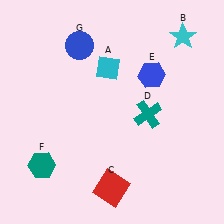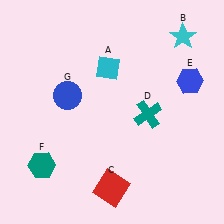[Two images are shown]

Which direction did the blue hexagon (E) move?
The blue hexagon (E) moved right.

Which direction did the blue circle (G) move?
The blue circle (G) moved down.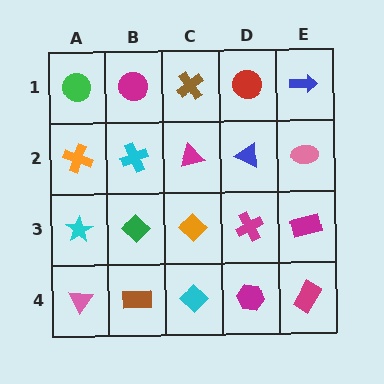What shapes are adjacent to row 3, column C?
A magenta triangle (row 2, column C), a cyan diamond (row 4, column C), a green diamond (row 3, column B), a magenta cross (row 3, column D).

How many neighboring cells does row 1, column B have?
3.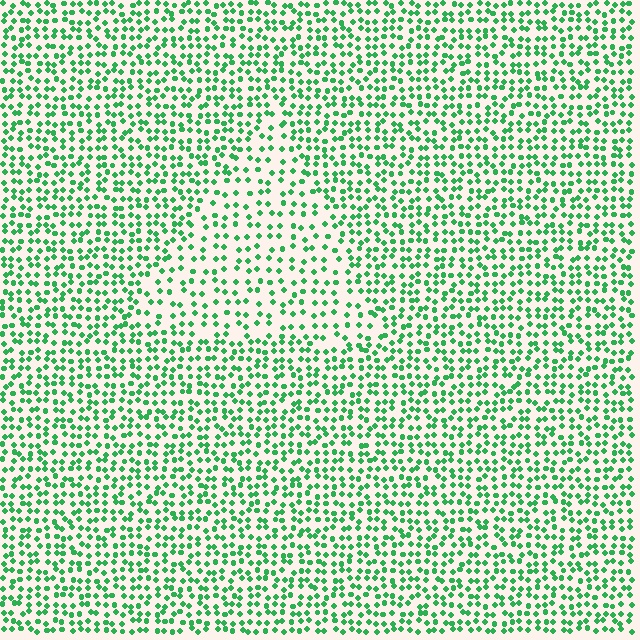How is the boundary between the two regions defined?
The boundary is defined by a change in element density (approximately 1.7x ratio). All elements are the same color, size, and shape.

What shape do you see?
I see a triangle.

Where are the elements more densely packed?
The elements are more densely packed outside the triangle boundary.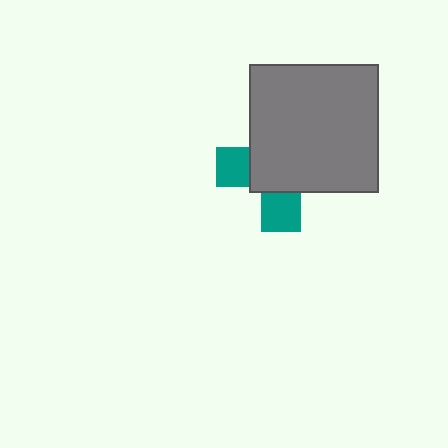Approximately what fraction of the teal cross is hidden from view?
Roughly 67% of the teal cross is hidden behind the gray square.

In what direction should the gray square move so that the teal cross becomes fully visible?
The gray square should move toward the upper-right. That is the shortest direction to clear the overlap and leave the teal cross fully visible.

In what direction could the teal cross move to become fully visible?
The teal cross could move toward the lower-left. That would shift it out from behind the gray square entirely.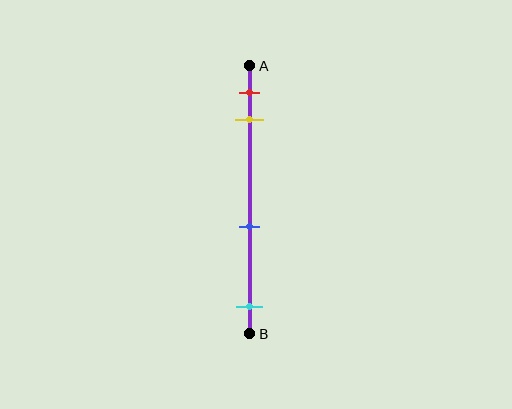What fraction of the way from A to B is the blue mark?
The blue mark is approximately 60% (0.6) of the way from A to B.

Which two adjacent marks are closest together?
The red and yellow marks are the closest adjacent pair.